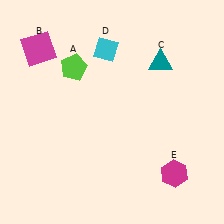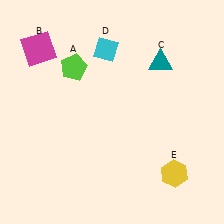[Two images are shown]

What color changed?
The hexagon (E) changed from magenta in Image 1 to yellow in Image 2.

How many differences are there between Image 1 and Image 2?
There is 1 difference between the two images.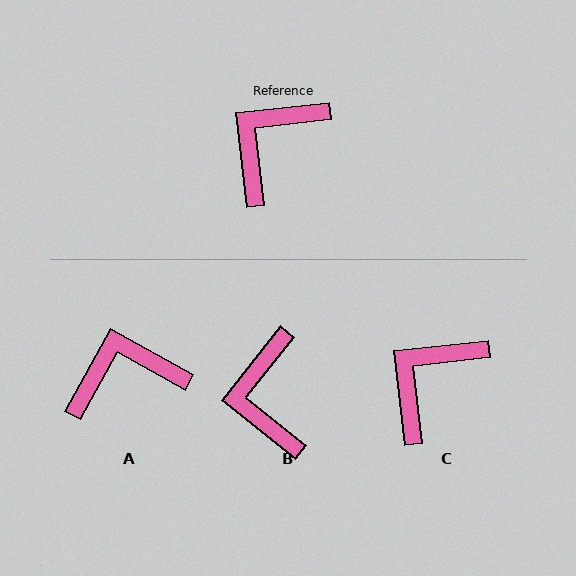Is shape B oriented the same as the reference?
No, it is off by about 45 degrees.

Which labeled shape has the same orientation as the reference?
C.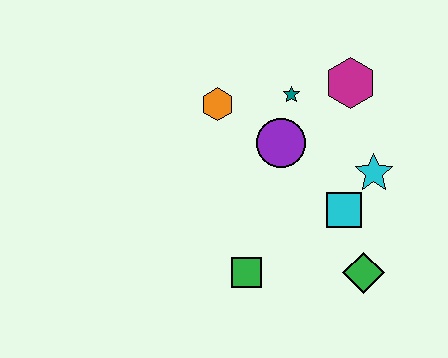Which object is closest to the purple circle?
The teal star is closest to the purple circle.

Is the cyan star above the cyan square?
Yes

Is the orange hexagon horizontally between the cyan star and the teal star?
No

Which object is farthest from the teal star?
The green diamond is farthest from the teal star.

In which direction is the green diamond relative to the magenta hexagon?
The green diamond is below the magenta hexagon.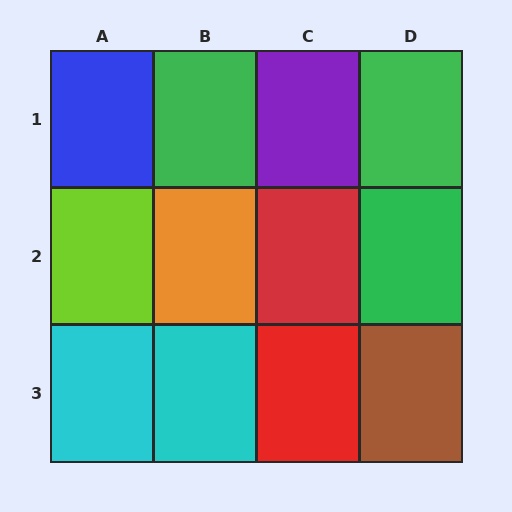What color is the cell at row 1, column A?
Blue.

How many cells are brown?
1 cell is brown.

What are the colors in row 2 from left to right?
Lime, orange, red, green.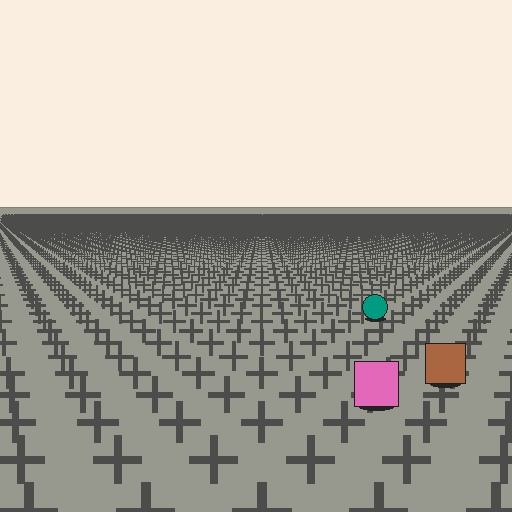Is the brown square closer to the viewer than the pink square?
No. The pink square is closer — you can tell from the texture gradient: the ground texture is coarser near it.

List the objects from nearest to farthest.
From nearest to farthest: the pink square, the brown square, the teal circle.